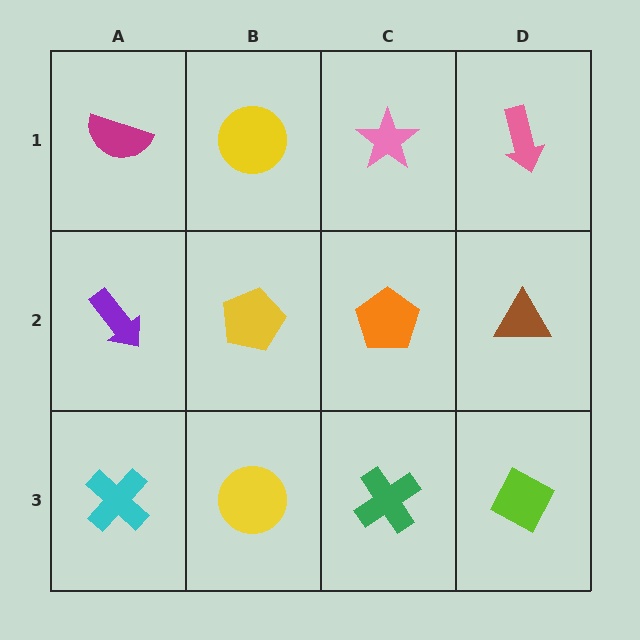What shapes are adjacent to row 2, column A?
A magenta semicircle (row 1, column A), a cyan cross (row 3, column A), a yellow pentagon (row 2, column B).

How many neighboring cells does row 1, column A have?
2.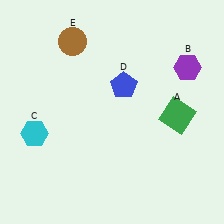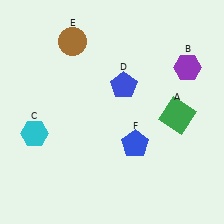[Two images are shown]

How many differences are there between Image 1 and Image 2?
There is 1 difference between the two images.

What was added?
A blue pentagon (F) was added in Image 2.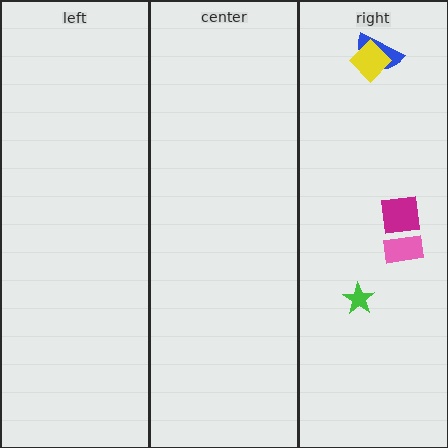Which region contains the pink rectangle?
The right region.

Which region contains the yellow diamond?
The right region.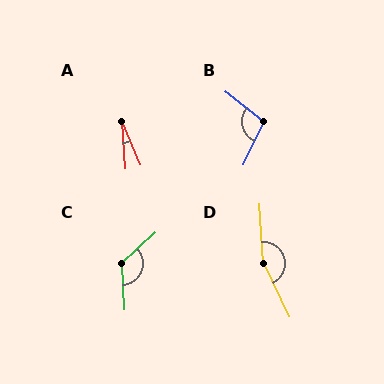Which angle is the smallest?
A, at approximately 20 degrees.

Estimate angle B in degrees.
Approximately 103 degrees.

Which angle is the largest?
D, at approximately 158 degrees.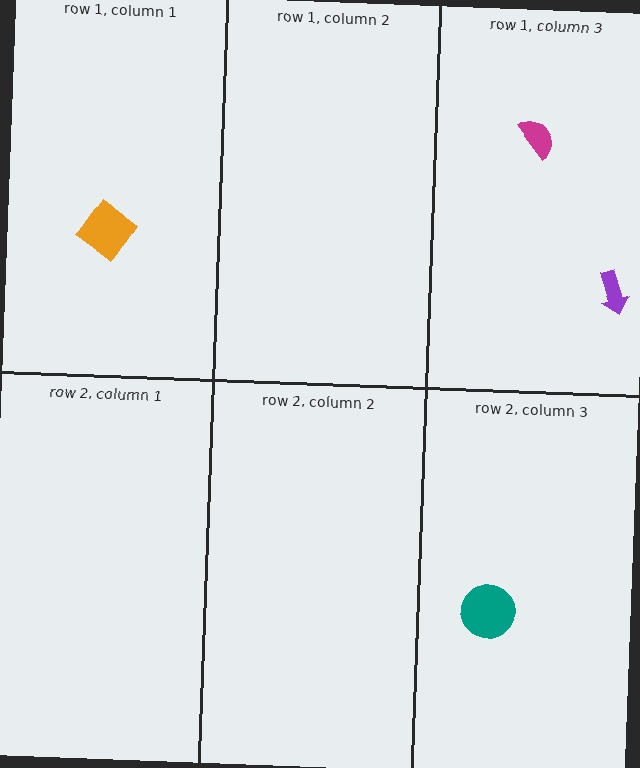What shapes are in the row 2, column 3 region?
The teal circle.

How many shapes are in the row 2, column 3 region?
1.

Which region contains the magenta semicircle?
The row 1, column 3 region.